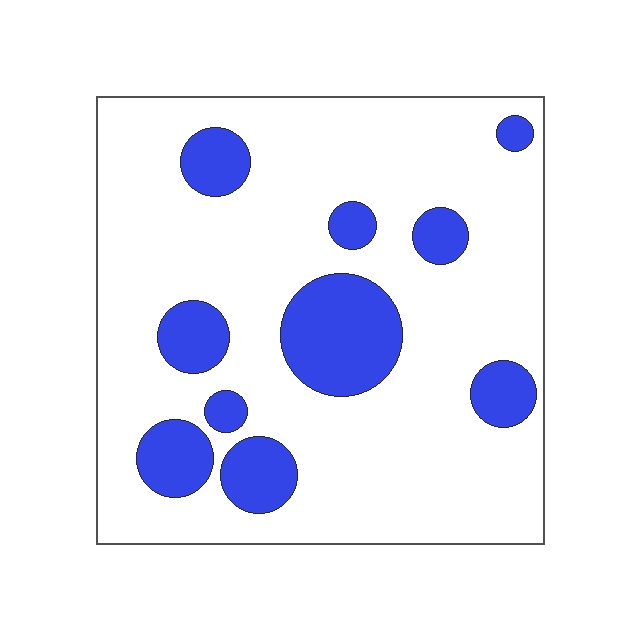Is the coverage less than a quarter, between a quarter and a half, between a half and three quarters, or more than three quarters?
Less than a quarter.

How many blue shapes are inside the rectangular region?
10.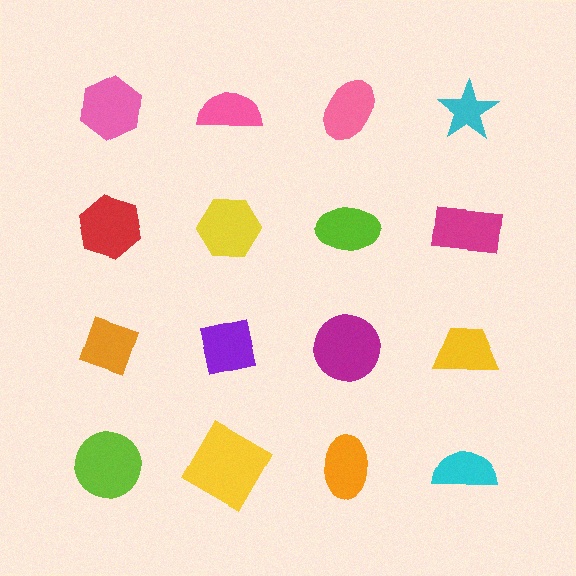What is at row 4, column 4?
A cyan semicircle.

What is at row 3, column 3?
A magenta circle.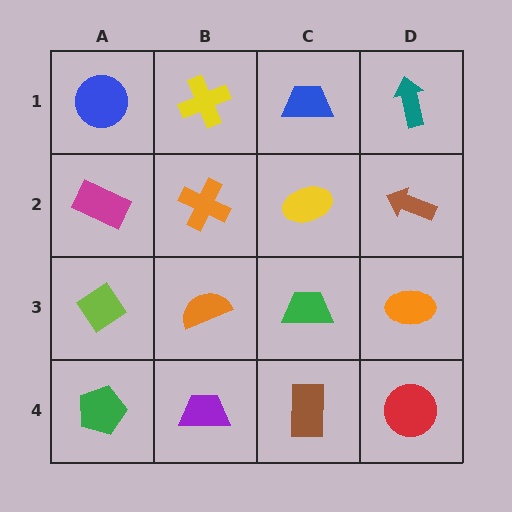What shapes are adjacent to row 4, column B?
An orange semicircle (row 3, column B), a green pentagon (row 4, column A), a brown rectangle (row 4, column C).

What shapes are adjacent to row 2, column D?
A teal arrow (row 1, column D), an orange ellipse (row 3, column D), a yellow ellipse (row 2, column C).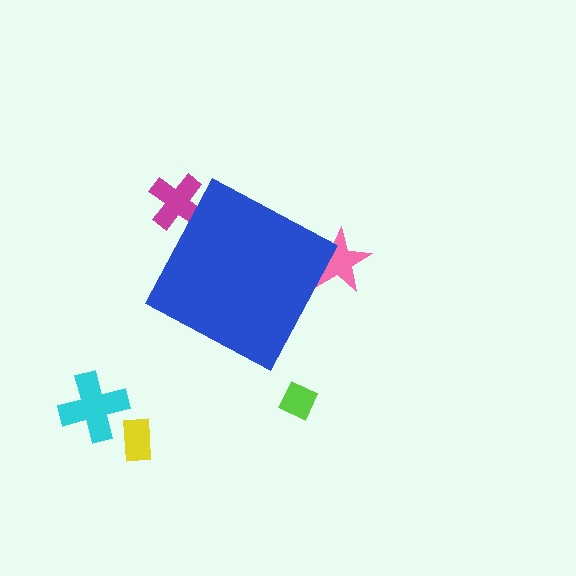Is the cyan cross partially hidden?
No, the cyan cross is fully visible.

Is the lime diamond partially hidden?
No, the lime diamond is fully visible.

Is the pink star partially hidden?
Yes, the pink star is partially hidden behind the blue diamond.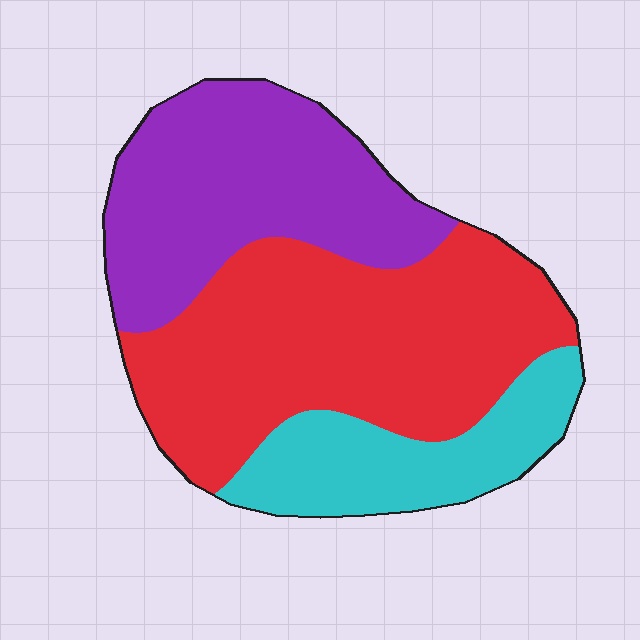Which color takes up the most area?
Red, at roughly 45%.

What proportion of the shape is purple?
Purple takes up about one third (1/3) of the shape.